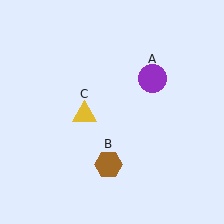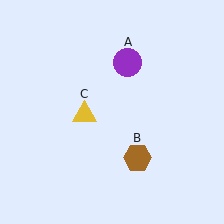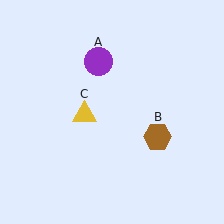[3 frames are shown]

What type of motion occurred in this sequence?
The purple circle (object A), brown hexagon (object B) rotated counterclockwise around the center of the scene.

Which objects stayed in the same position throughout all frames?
Yellow triangle (object C) remained stationary.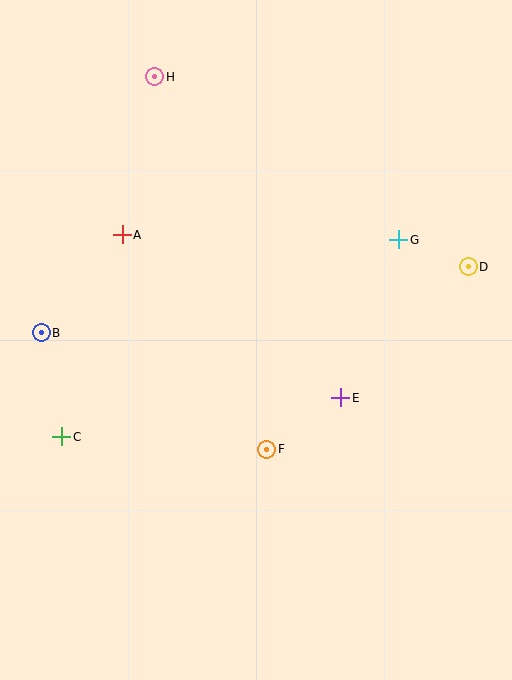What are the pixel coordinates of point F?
Point F is at (267, 449).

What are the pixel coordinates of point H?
Point H is at (155, 77).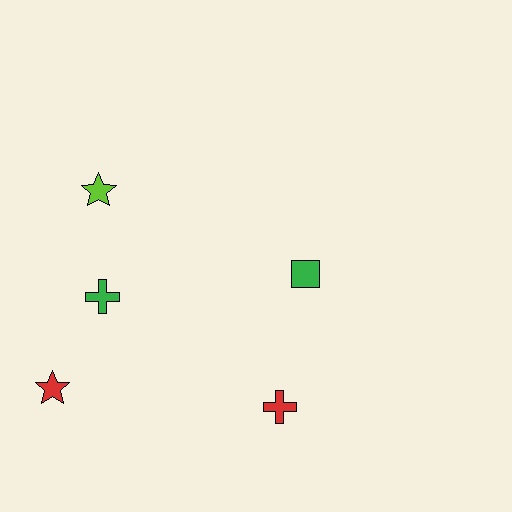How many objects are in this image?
There are 5 objects.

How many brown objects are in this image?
There are no brown objects.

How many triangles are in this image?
There are no triangles.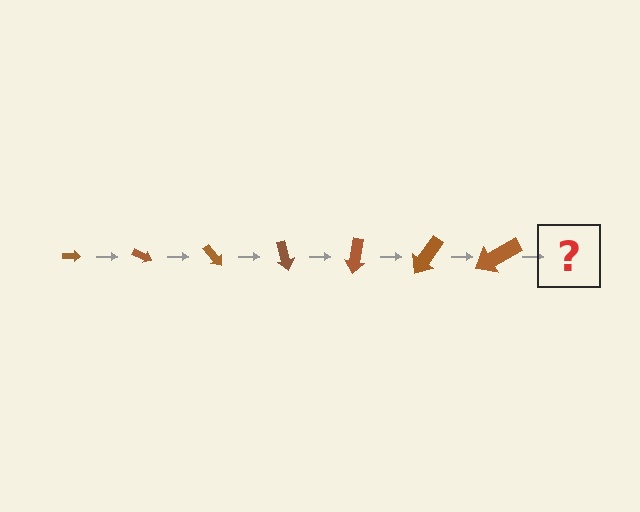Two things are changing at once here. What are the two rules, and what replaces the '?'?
The two rules are that the arrow grows larger each step and it rotates 25 degrees each step. The '?' should be an arrow, larger than the previous one and rotated 175 degrees from the start.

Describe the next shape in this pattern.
It should be an arrow, larger than the previous one and rotated 175 degrees from the start.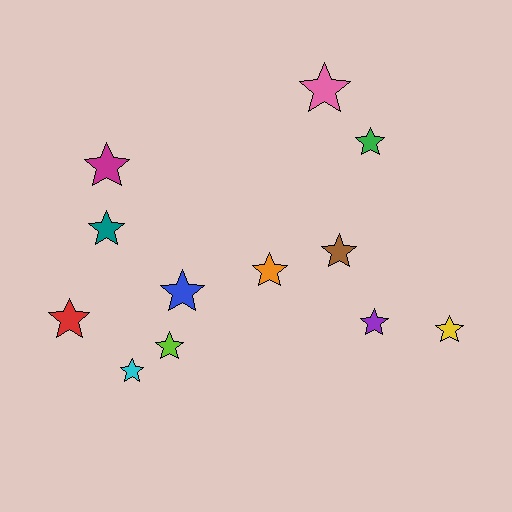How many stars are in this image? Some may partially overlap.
There are 12 stars.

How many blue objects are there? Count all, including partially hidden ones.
There is 1 blue object.